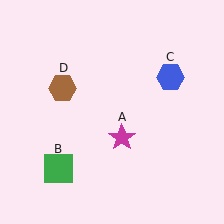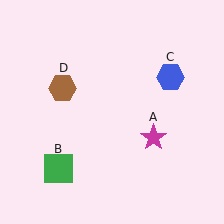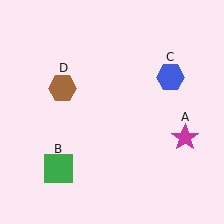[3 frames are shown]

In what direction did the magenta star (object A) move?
The magenta star (object A) moved right.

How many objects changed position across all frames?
1 object changed position: magenta star (object A).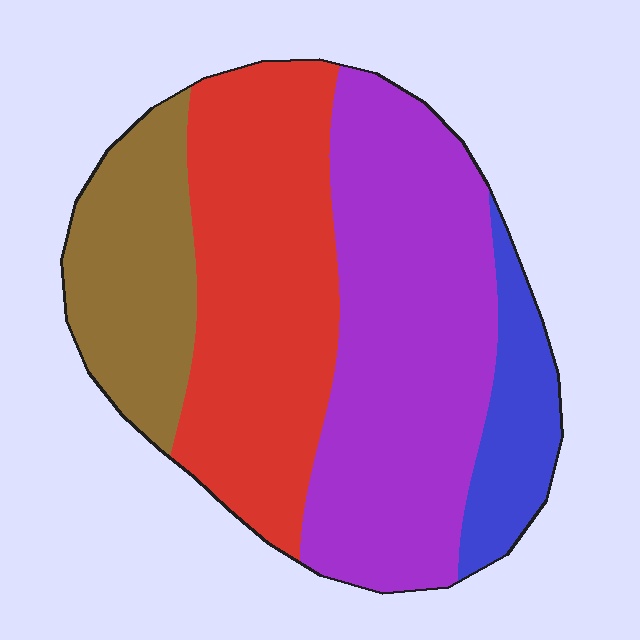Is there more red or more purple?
Purple.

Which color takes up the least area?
Blue, at roughly 10%.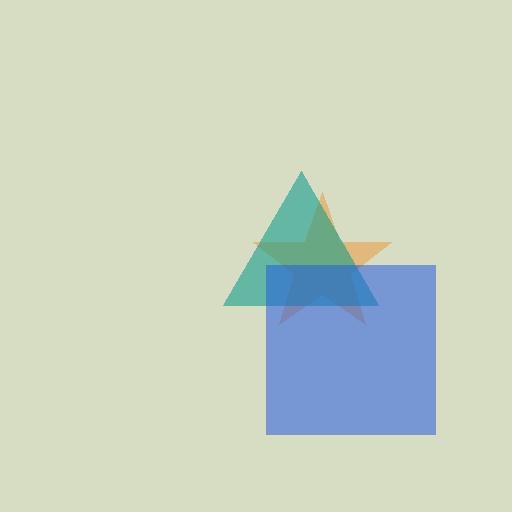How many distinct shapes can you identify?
There are 3 distinct shapes: an orange star, a teal triangle, a blue square.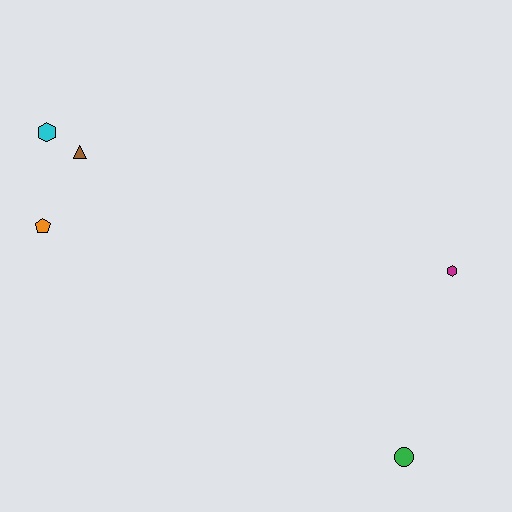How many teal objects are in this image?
There are no teal objects.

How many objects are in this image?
There are 5 objects.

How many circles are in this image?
There is 1 circle.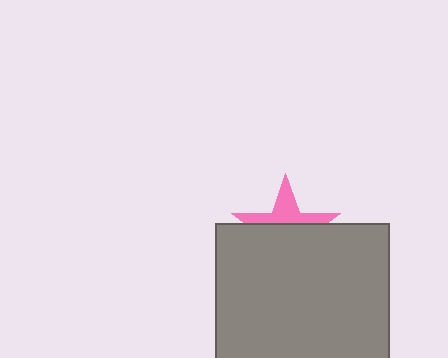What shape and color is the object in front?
The object in front is a gray square.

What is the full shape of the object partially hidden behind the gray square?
The partially hidden object is a pink star.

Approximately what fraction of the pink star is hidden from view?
Roughly 61% of the pink star is hidden behind the gray square.